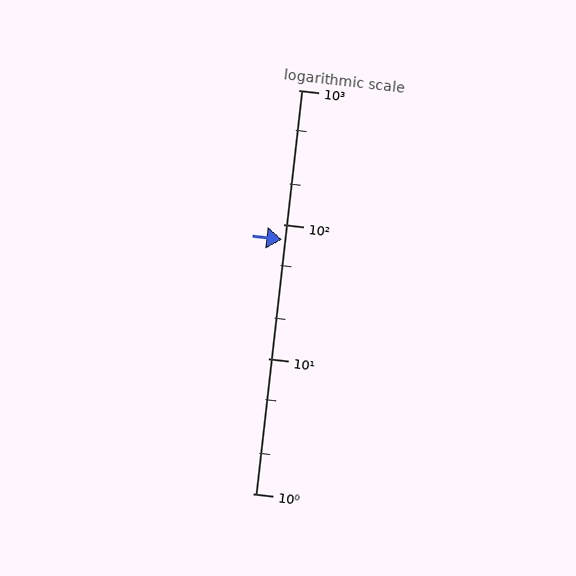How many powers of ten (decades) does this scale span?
The scale spans 3 decades, from 1 to 1000.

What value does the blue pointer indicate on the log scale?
The pointer indicates approximately 77.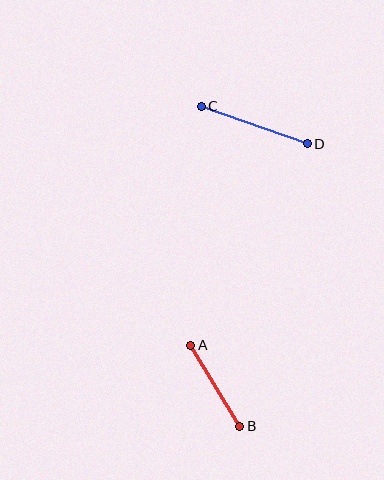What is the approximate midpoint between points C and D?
The midpoint is at approximately (254, 125) pixels.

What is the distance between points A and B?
The distance is approximately 95 pixels.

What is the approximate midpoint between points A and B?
The midpoint is at approximately (215, 386) pixels.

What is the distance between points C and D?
The distance is approximately 112 pixels.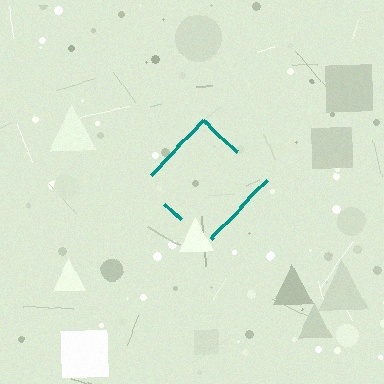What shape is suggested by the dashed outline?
The dashed outline suggests a diamond.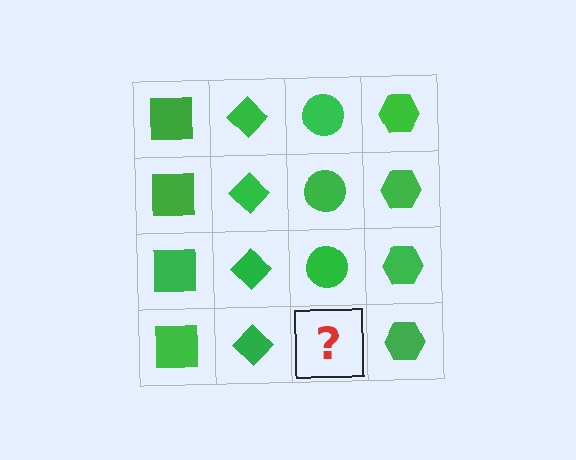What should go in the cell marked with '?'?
The missing cell should contain a green circle.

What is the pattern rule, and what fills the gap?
The rule is that each column has a consistent shape. The gap should be filled with a green circle.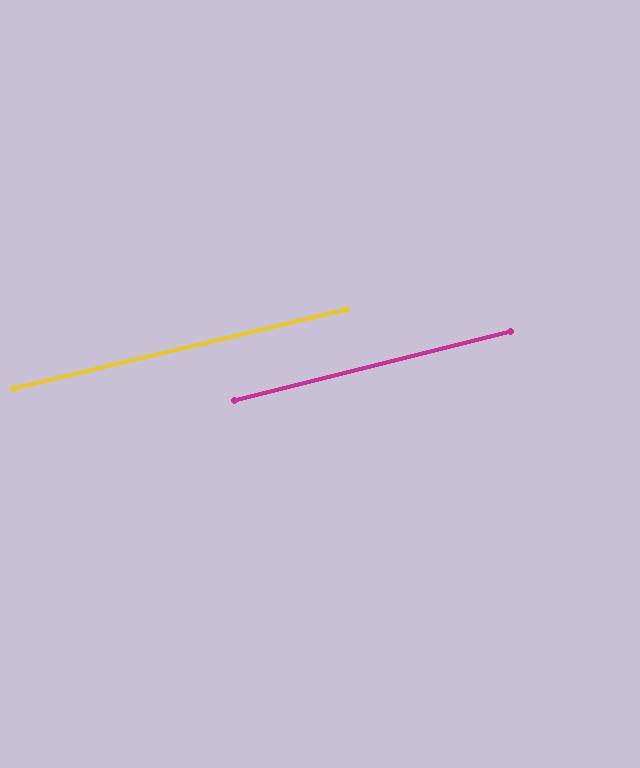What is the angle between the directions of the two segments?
Approximately 1 degree.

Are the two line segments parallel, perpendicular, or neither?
Parallel — their directions differ by only 0.8°.